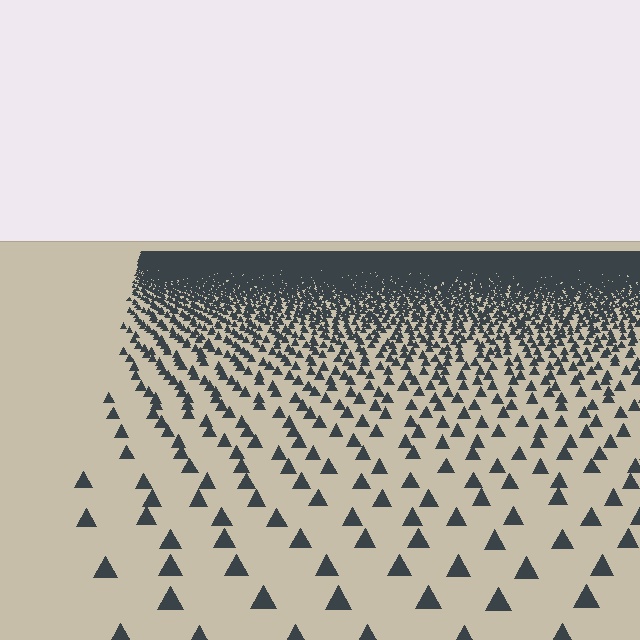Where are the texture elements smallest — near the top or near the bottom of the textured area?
Near the top.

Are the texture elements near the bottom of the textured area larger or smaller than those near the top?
Larger. Near the bottom, elements are closer to the viewer and appear at a bigger on-screen size.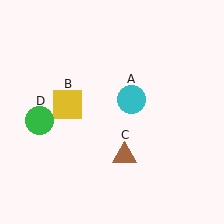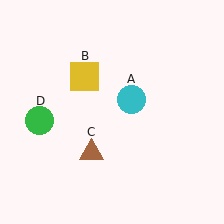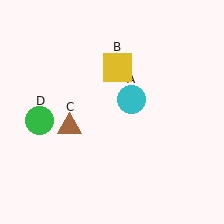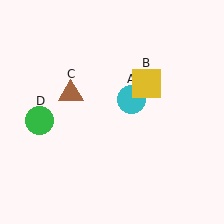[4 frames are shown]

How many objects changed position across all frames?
2 objects changed position: yellow square (object B), brown triangle (object C).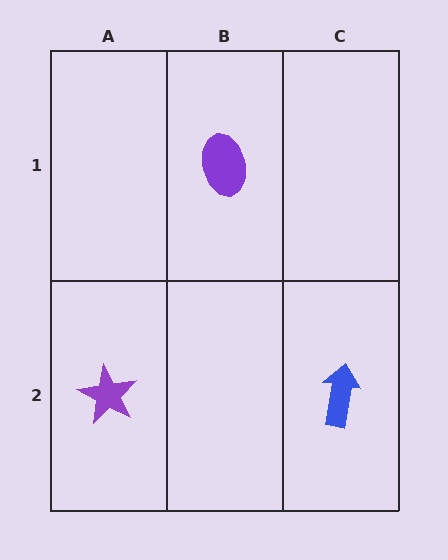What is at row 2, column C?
A blue arrow.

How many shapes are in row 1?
1 shape.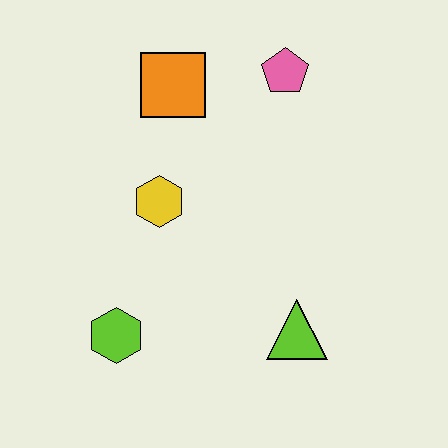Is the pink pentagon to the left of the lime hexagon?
No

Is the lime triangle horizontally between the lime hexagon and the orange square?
No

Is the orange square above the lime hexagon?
Yes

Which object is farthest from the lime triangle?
The orange square is farthest from the lime triangle.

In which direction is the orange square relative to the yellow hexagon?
The orange square is above the yellow hexagon.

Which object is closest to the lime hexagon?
The yellow hexagon is closest to the lime hexagon.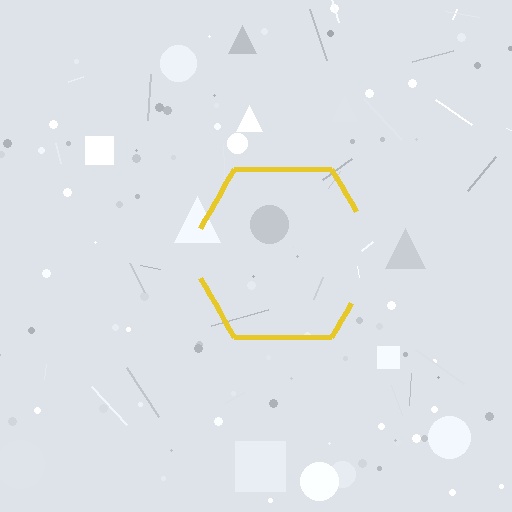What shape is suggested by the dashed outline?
The dashed outline suggests a hexagon.